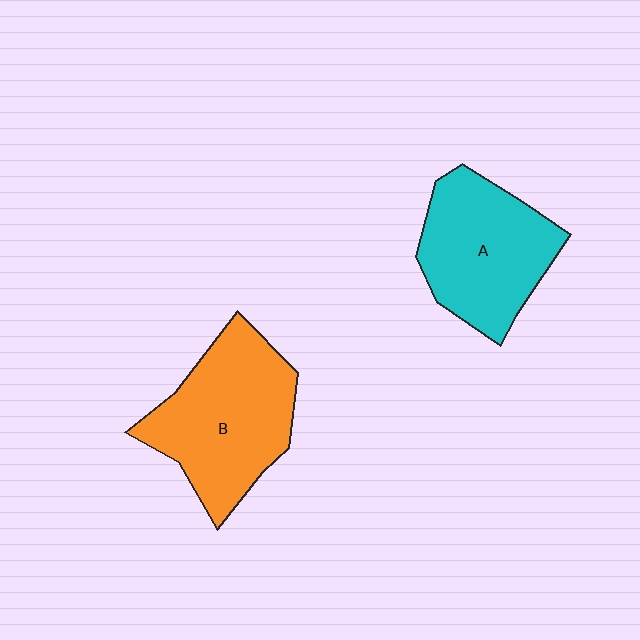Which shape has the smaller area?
Shape A (cyan).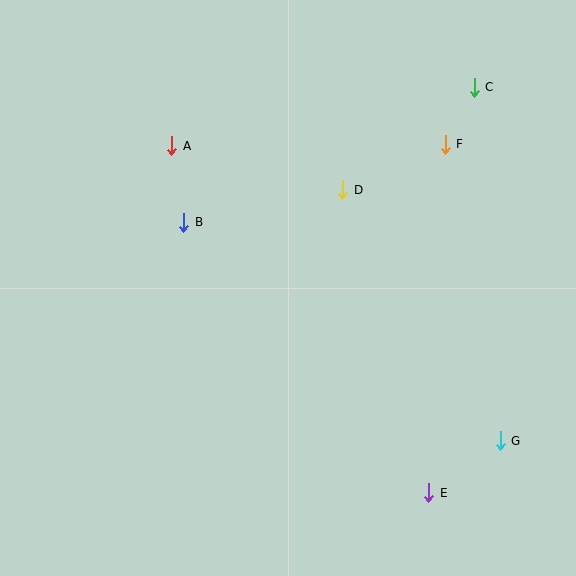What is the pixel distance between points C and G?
The distance between C and G is 354 pixels.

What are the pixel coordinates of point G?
Point G is at (500, 441).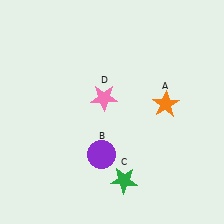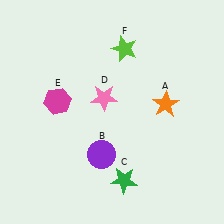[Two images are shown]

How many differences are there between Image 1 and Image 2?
There are 2 differences between the two images.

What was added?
A magenta hexagon (E), a lime star (F) were added in Image 2.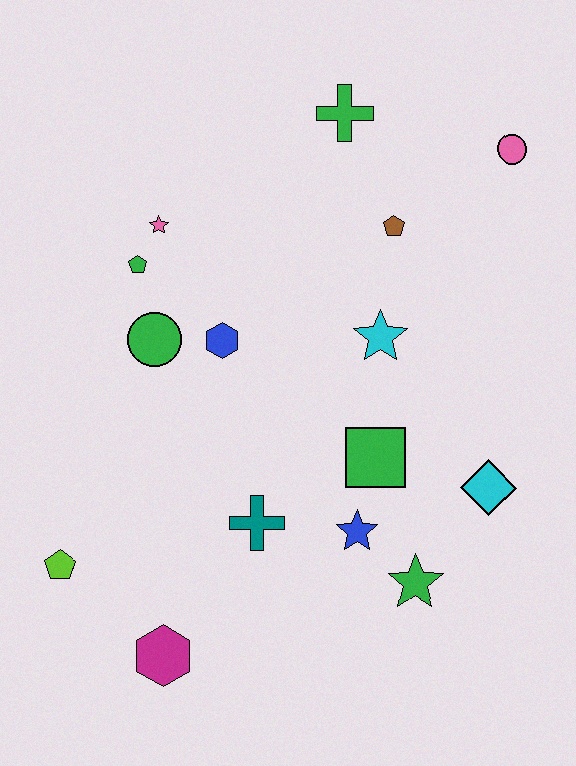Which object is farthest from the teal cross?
The pink circle is farthest from the teal cross.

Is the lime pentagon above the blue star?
No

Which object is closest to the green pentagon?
The pink star is closest to the green pentagon.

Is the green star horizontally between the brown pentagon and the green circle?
No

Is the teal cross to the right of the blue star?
No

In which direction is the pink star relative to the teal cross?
The pink star is above the teal cross.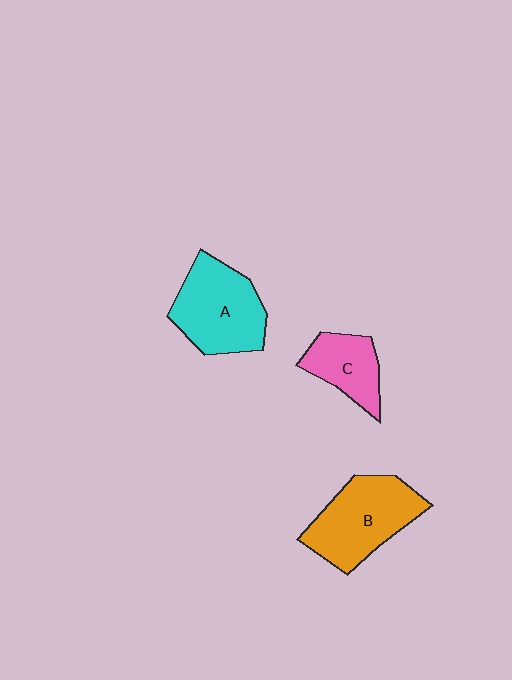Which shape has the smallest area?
Shape C (pink).